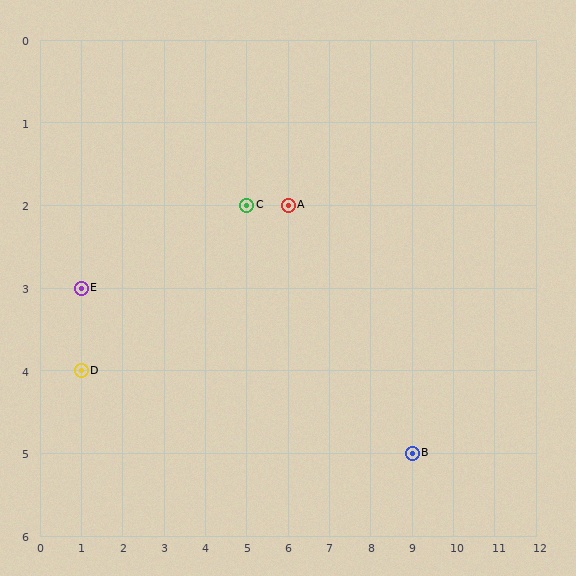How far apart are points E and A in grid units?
Points E and A are 5 columns and 1 row apart (about 5.1 grid units diagonally).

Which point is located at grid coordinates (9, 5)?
Point B is at (9, 5).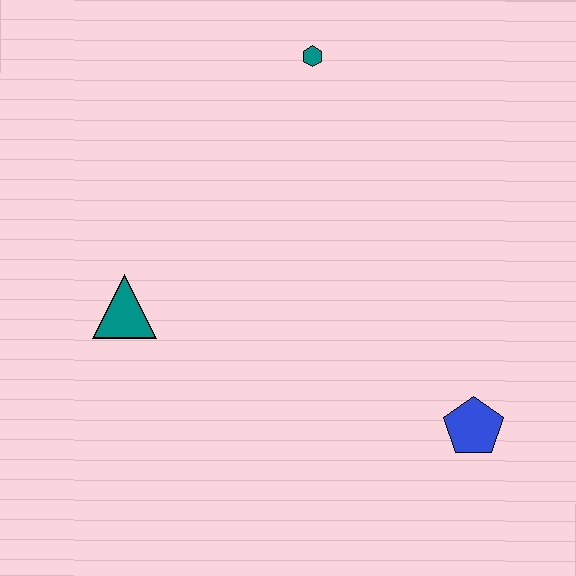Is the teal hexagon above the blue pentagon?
Yes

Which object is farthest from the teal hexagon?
The blue pentagon is farthest from the teal hexagon.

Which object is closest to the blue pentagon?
The teal triangle is closest to the blue pentagon.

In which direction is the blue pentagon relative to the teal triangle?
The blue pentagon is to the right of the teal triangle.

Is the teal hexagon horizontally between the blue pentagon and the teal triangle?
Yes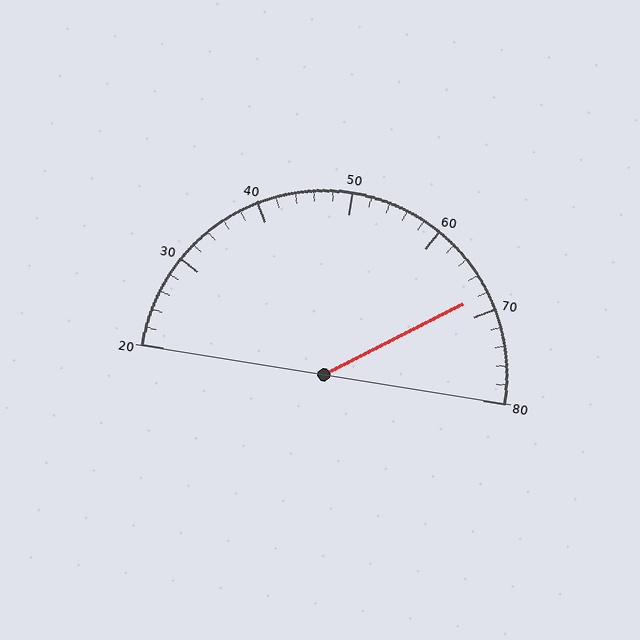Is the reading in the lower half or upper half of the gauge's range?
The reading is in the upper half of the range (20 to 80).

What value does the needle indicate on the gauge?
The needle indicates approximately 68.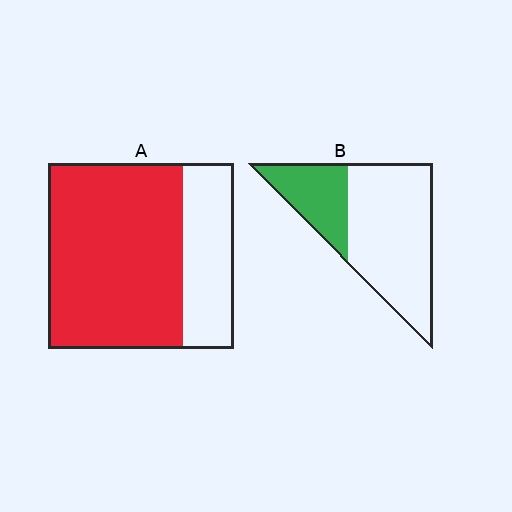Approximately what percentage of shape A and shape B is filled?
A is approximately 75% and B is approximately 30%.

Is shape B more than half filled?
No.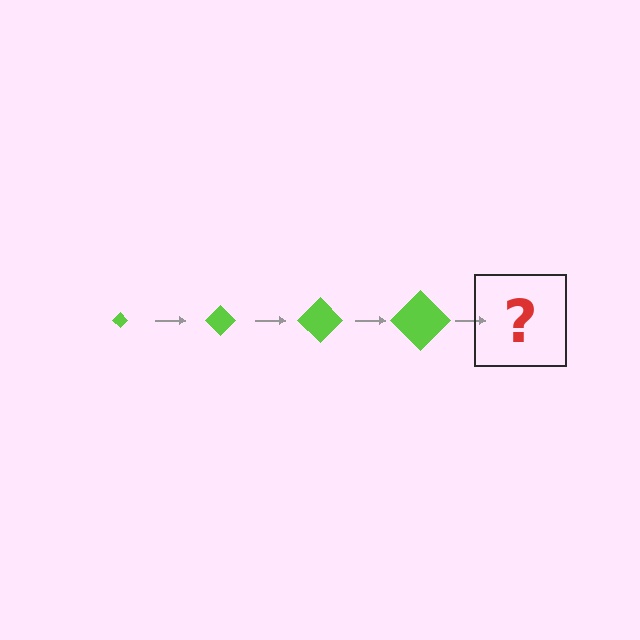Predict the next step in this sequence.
The next step is a lime diamond, larger than the previous one.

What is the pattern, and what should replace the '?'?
The pattern is that the diamond gets progressively larger each step. The '?' should be a lime diamond, larger than the previous one.